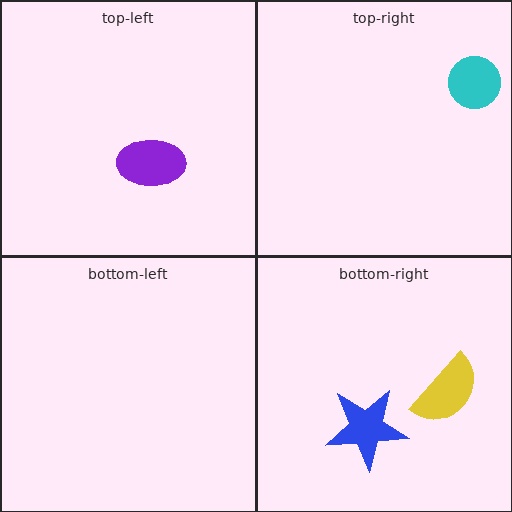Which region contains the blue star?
The bottom-right region.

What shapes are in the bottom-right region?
The blue star, the yellow semicircle.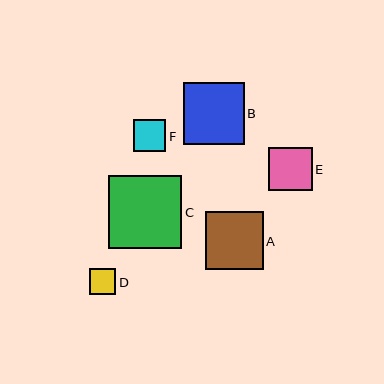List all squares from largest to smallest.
From largest to smallest: C, B, A, E, F, D.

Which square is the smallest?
Square D is the smallest with a size of approximately 26 pixels.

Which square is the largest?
Square C is the largest with a size of approximately 73 pixels.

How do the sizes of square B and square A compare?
Square B and square A are approximately the same size.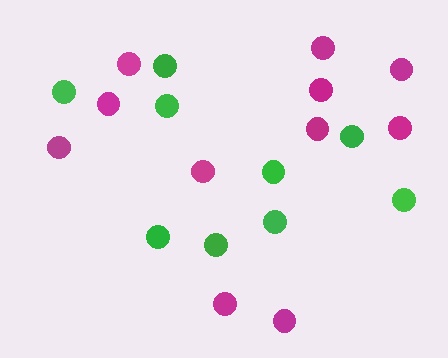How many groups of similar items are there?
There are 2 groups: one group of green circles (9) and one group of magenta circles (11).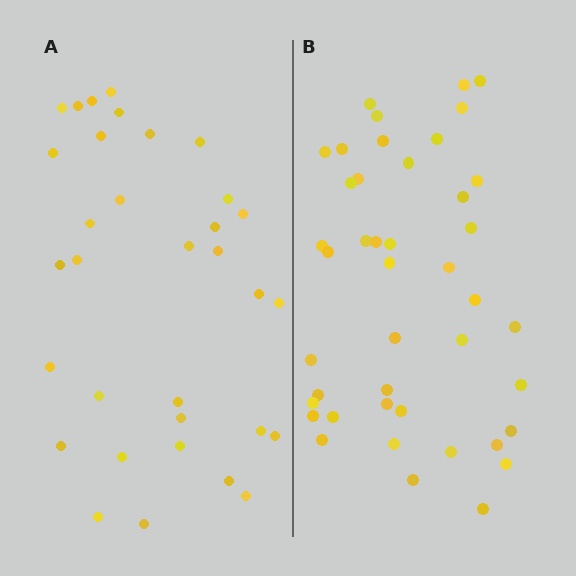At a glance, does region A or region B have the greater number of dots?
Region B (the right region) has more dots.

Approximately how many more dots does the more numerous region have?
Region B has roughly 10 or so more dots than region A.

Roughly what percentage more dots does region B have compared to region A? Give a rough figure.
About 30% more.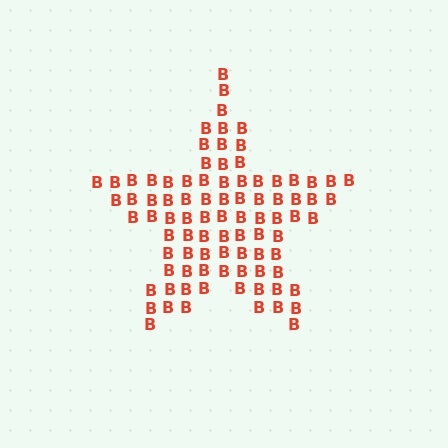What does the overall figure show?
The overall figure shows a star.